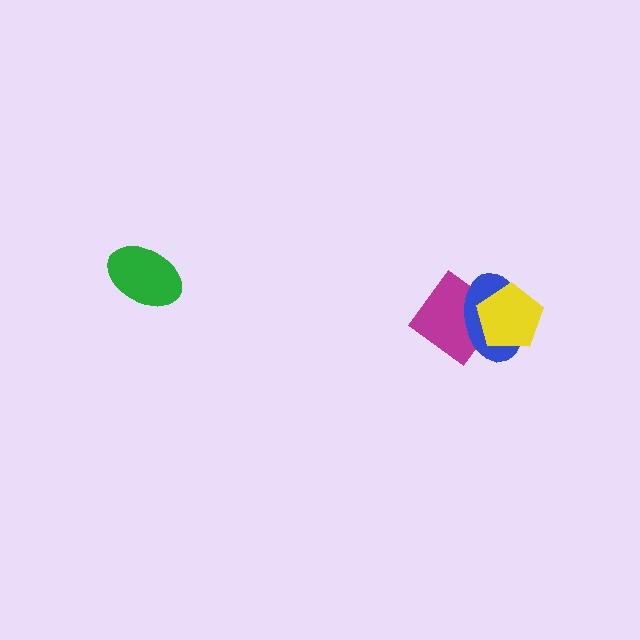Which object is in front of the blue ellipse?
The yellow pentagon is in front of the blue ellipse.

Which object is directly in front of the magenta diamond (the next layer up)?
The blue ellipse is directly in front of the magenta diamond.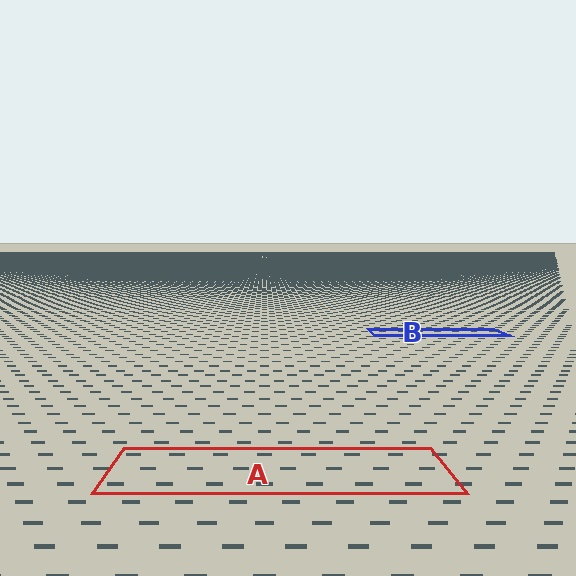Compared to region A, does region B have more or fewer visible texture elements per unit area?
Region B has more texture elements per unit area — they are packed more densely because it is farther away.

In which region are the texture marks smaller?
The texture marks are smaller in region B, because it is farther away.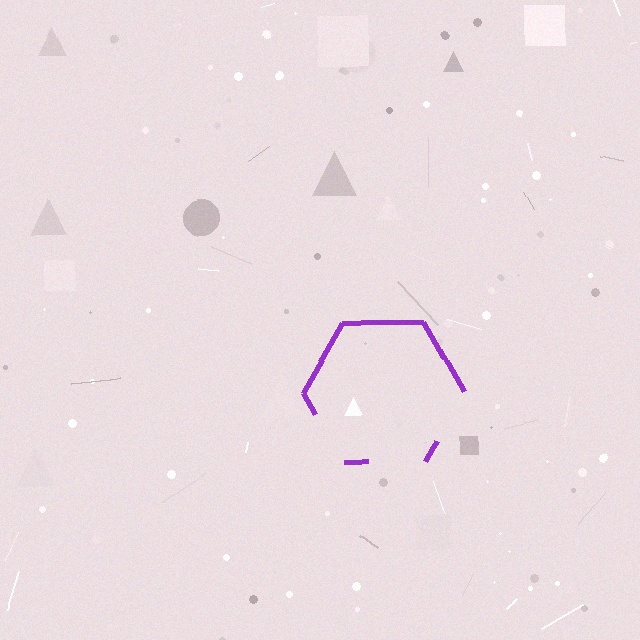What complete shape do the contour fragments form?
The contour fragments form a hexagon.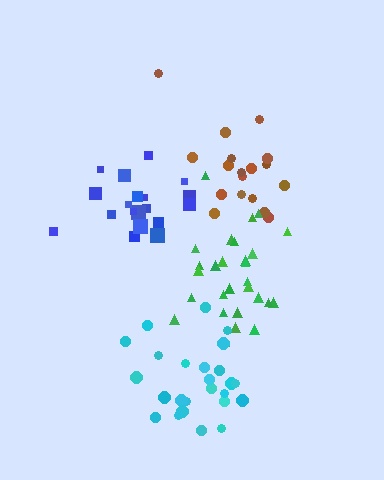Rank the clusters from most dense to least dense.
cyan, brown, blue, green.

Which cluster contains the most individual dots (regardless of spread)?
Green (28).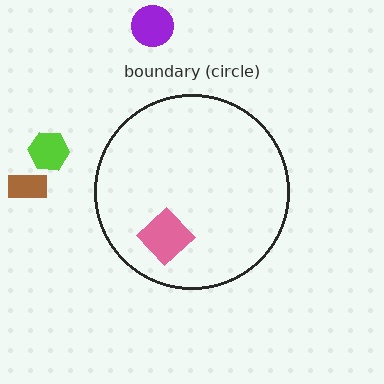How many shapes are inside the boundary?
1 inside, 3 outside.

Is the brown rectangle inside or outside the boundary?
Outside.